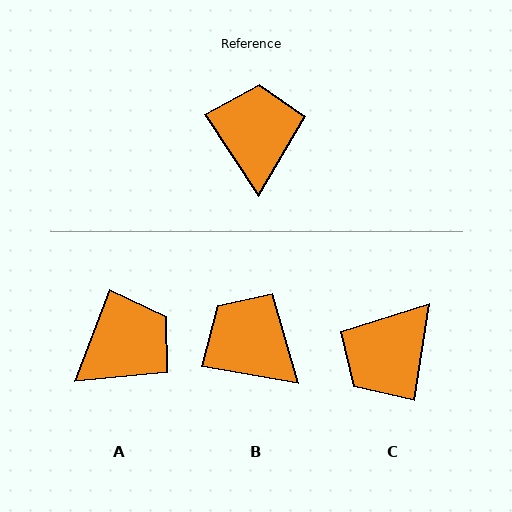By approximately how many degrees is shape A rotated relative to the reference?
Approximately 54 degrees clockwise.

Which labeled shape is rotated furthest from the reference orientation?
C, about 138 degrees away.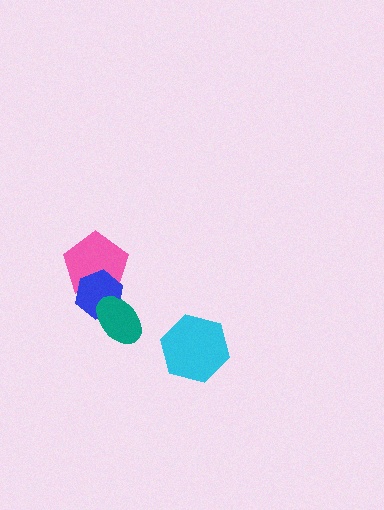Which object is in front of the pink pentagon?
The blue hexagon is in front of the pink pentagon.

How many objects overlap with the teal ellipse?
1 object overlaps with the teal ellipse.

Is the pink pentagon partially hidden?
Yes, it is partially covered by another shape.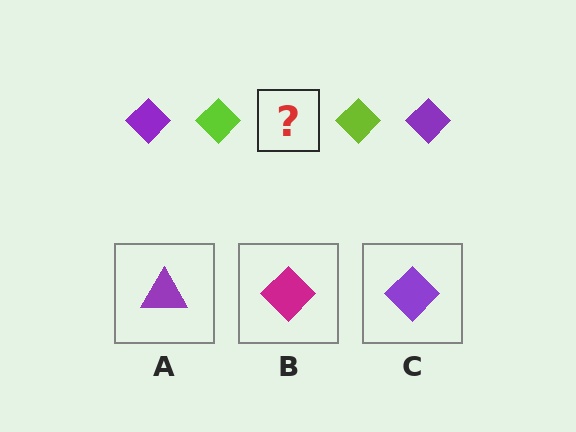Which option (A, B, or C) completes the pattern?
C.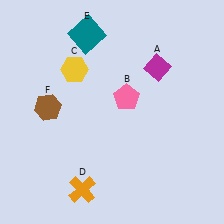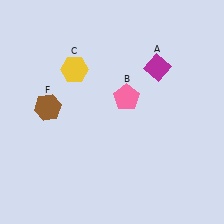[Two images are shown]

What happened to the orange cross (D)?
The orange cross (D) was removed in Image 2. It was in the bottom-left area of Image 1.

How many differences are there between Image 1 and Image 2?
There are 2 differences between the two images.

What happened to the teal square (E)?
The teal square (E) was removed in Image 2. It was in the top-left area of Image 1.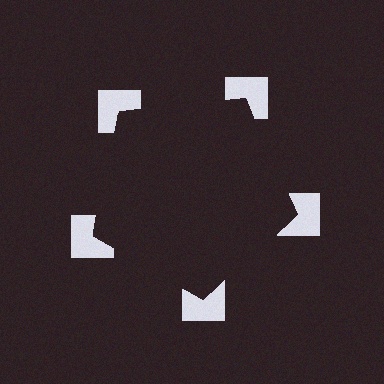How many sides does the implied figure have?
5 sides.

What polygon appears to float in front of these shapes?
An illusory pentagon — its edges are inferred from the aligned wedge cuts in the notched squares, not physically drawn.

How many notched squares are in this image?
There are 5 — one at each vertex of the illusory pentagon.